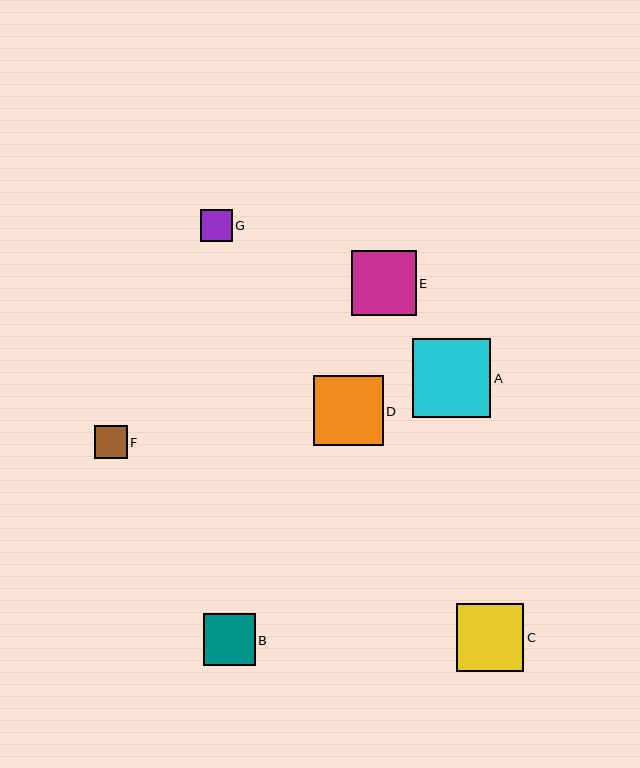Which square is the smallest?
Square G is the smallest with a size of approximately 32 pixels.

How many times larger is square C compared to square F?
Square C is approximately 2.1 times the size of square F.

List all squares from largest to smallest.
From largest to smallest: A, D, C, E, B, F, G.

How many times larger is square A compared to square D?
Square A is approximately 1.1 times the size of square D.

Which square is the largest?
Square A is the largest with a size of approximately 79 pixels.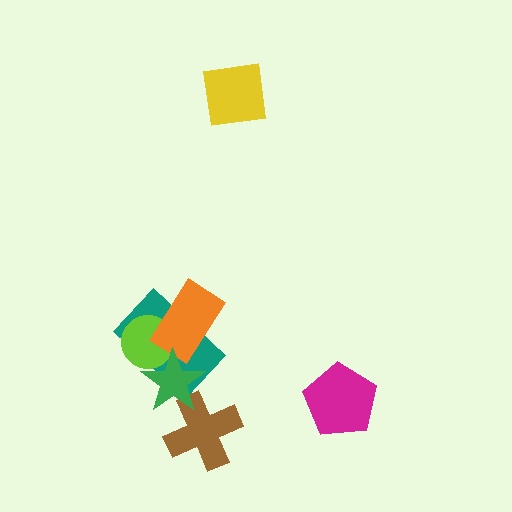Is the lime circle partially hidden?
Yes, it is partially covered by another shape.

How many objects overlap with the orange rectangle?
3 objects overlap with the orange rectangle.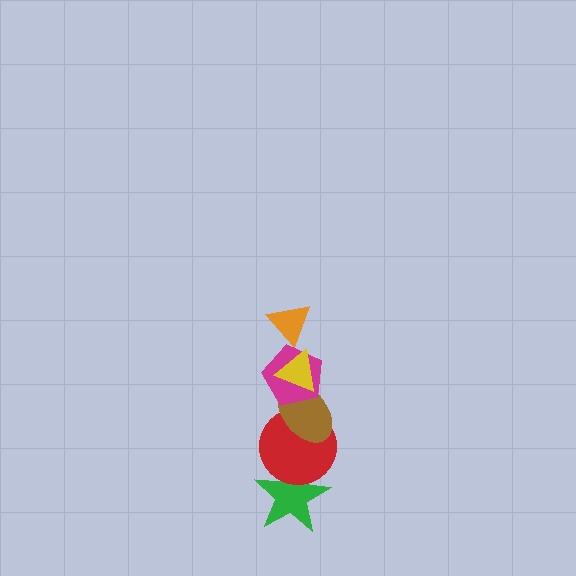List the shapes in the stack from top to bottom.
From top to bottom: the orange triangle, the yellow triangle, the magenta pentagon, the brown ellipse, the red circle, the green star.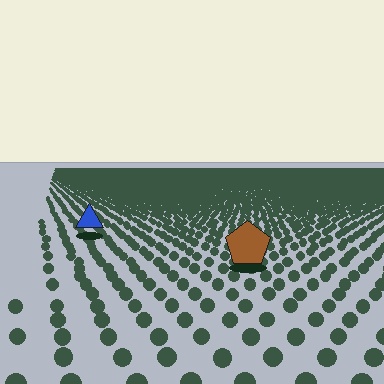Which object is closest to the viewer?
The brown pentagon is closest. The texture marks near it are larger and more spread out.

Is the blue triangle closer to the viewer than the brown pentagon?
No. The brown pentagon is closer — you can tell from the texture gradient: the ground texture is coarser near it.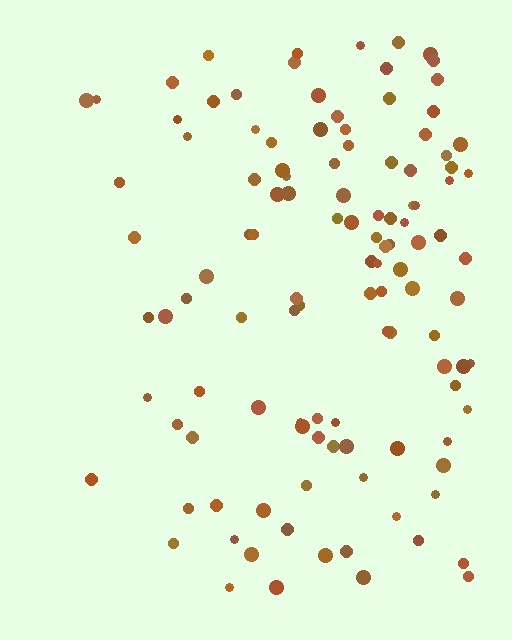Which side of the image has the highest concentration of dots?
The right.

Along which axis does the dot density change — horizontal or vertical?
Horizontal.